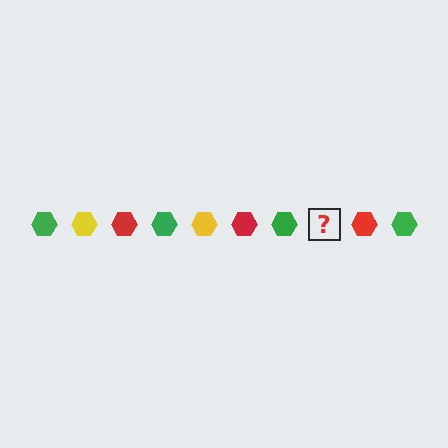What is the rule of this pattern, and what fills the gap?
The rule is that the pattern cycles through green, yellow, red hexagons. The gap should be filled with a yellow hexagon.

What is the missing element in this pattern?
The missing element is a yellow hexagon.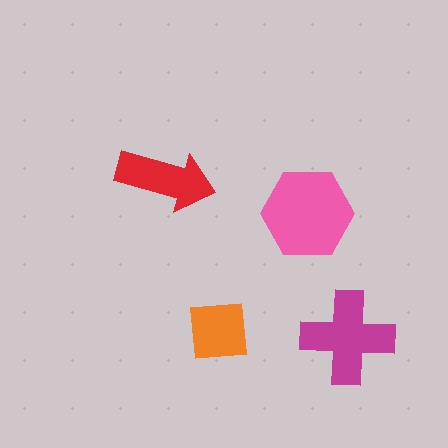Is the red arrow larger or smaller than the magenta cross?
Smaller.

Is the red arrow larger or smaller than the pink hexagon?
Smaller.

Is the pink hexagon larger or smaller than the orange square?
Larger.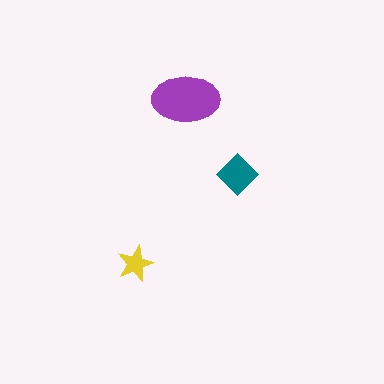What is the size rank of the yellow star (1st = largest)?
3rd.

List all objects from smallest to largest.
The yellow star, the teal diamond, the purple ellipse.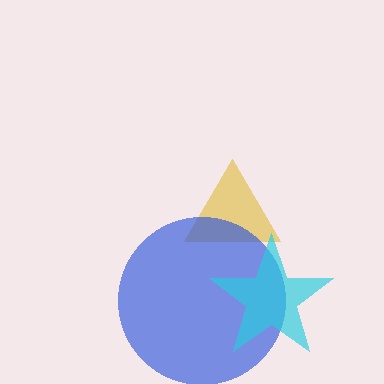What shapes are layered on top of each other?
The layered shapes are: a yellow triangle, a blue circle, a cyan star.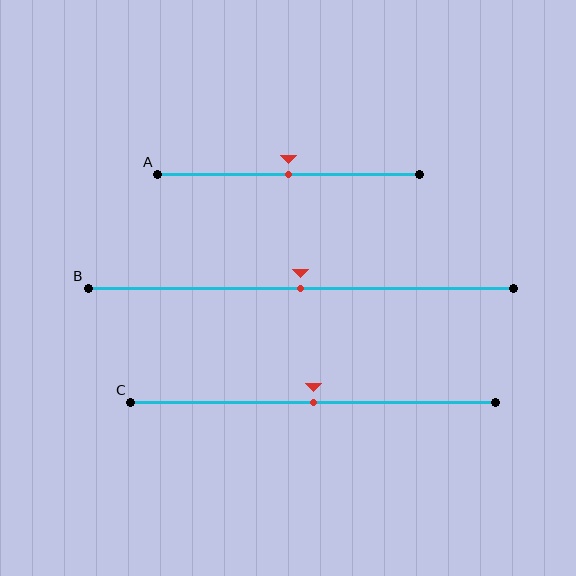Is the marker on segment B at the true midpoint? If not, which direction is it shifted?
Yes, the marker on segment B is at the true midpoint.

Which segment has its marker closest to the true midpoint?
Segment A has its marker closest to the true midpoint.